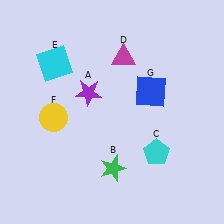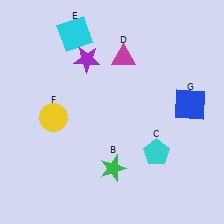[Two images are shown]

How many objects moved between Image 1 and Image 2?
3 objects moved between the two images.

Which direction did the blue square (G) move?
The blue square (G) moved right.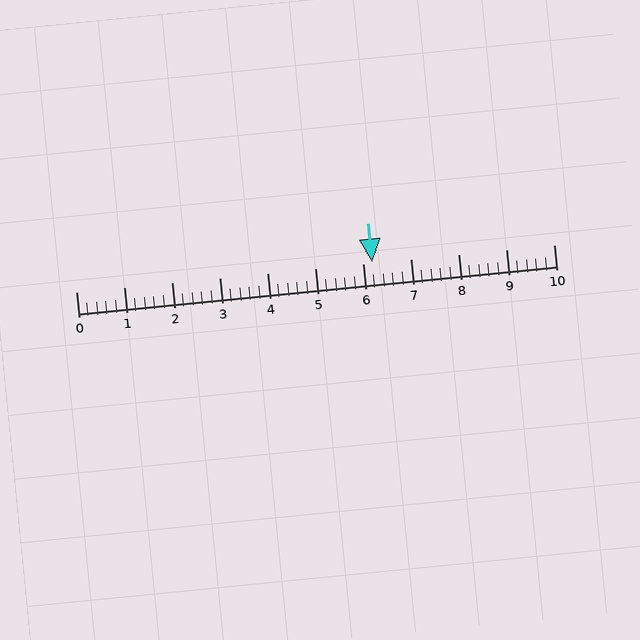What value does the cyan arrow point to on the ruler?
The cyan arrow points to approximately 6.2.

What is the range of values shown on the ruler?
The ruler shows values from 0 to 10.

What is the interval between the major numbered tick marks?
The major tick marks are spaced 1 units apart.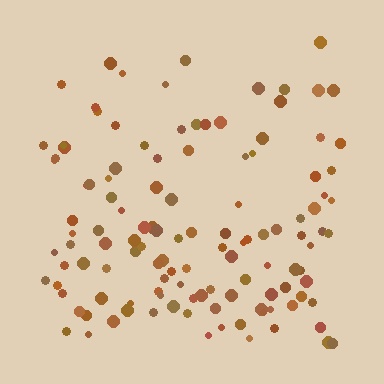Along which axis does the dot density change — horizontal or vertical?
Vertical.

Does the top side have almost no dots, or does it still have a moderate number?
Still a moderate number, just noticeably fewer than the bottom.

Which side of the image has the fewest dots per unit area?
The top.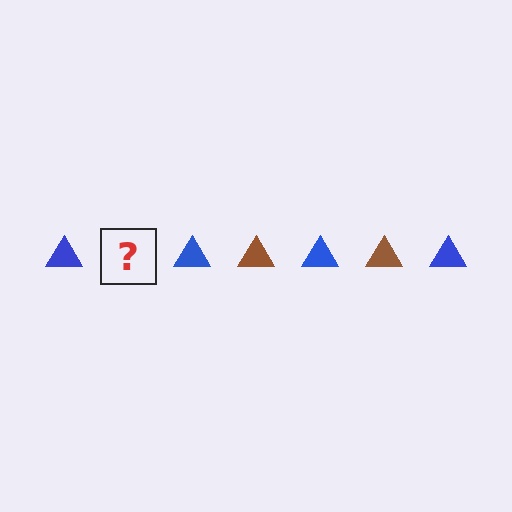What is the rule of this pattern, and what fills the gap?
The rule is that the pattern cycles through blue, brown triangles. The gap should be filled with a brown triangle.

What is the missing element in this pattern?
The missing element is a brown triangle.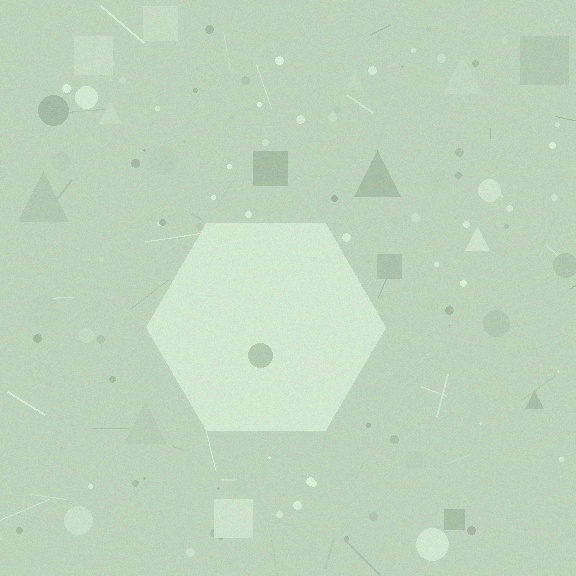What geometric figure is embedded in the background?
A hexagon is embedded in the background.